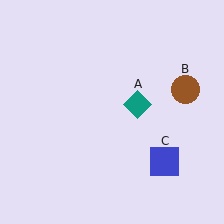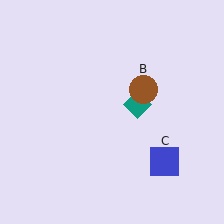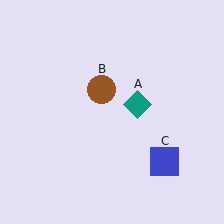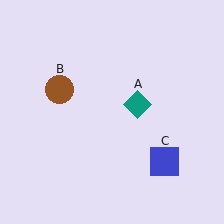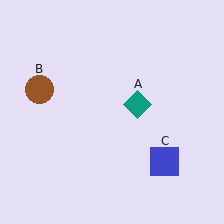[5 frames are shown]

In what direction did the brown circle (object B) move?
The brown circle (object B) moved left.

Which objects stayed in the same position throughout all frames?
Teal diamond (object A) and blue square (object C) remained stationary.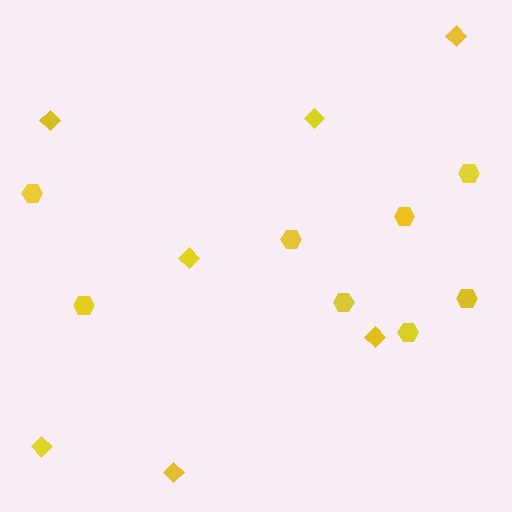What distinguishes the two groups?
There are 2 groups: one group of hexagons (8) and one group of diamonds (7).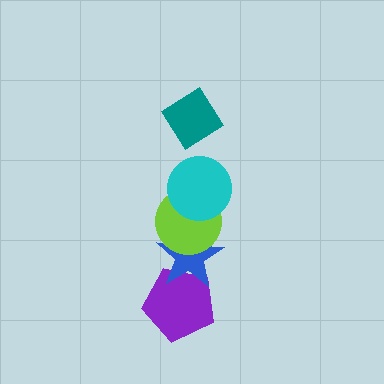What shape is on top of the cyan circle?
The teal diamond is on top of the cyan circle.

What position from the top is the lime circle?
The lime circle is 3rd from the top.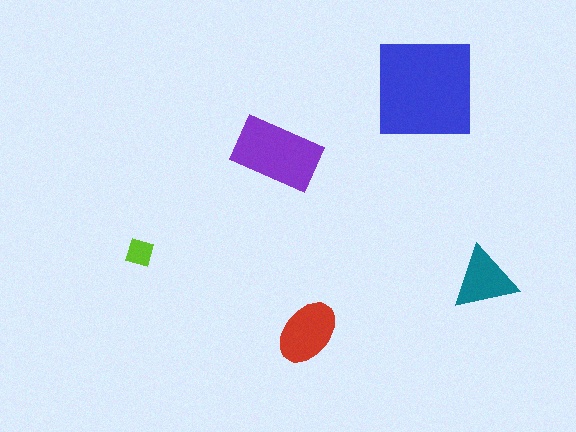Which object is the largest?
The blue square.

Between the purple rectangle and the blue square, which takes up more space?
The blue square.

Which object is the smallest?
The lime diamond.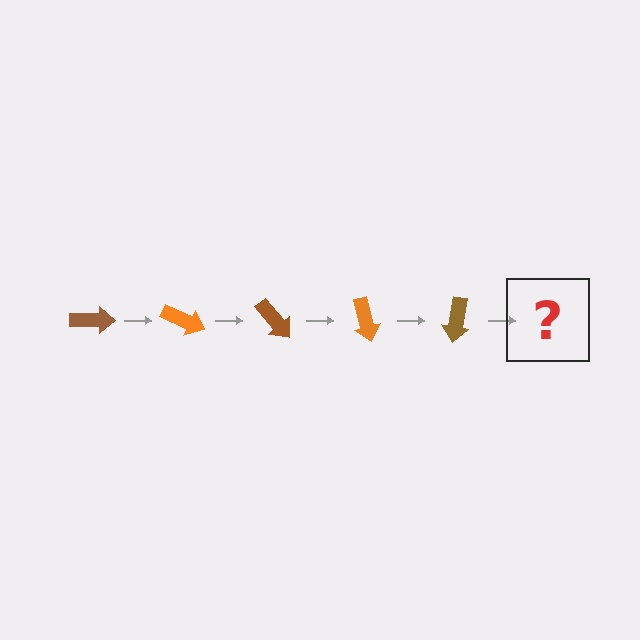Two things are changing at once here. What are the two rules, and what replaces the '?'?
The two rules are that it rotates 25 degrees each step and the color cycles through brown and orange. The '?' should be an orange arrow, rotated 125 degrees from the start.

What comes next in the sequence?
The next element should be an orange arrow, rotated 125 degrees from the start.